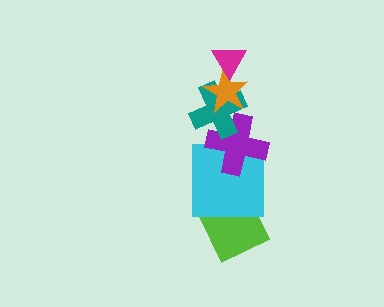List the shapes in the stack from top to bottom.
From top to bottom: the magenta triangle, the orange star, the teal cross, the purple cross, the cyan square, the lime diamond.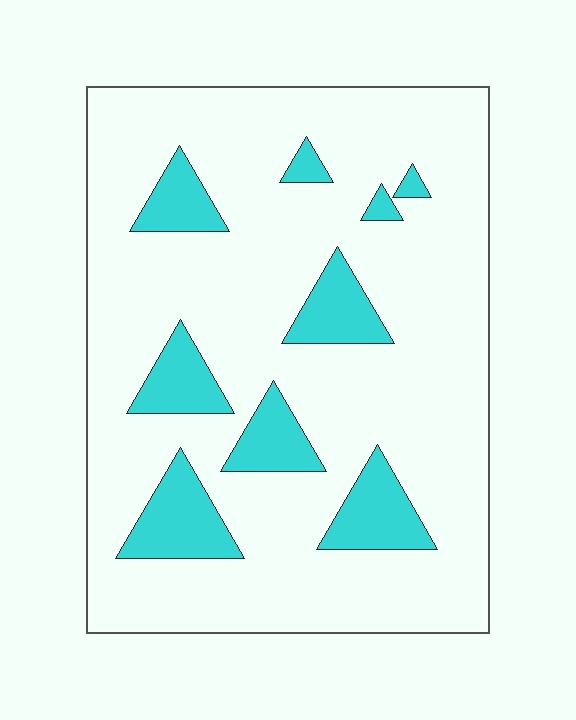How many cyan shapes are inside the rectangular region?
9.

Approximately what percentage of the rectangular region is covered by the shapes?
Approximately 15%.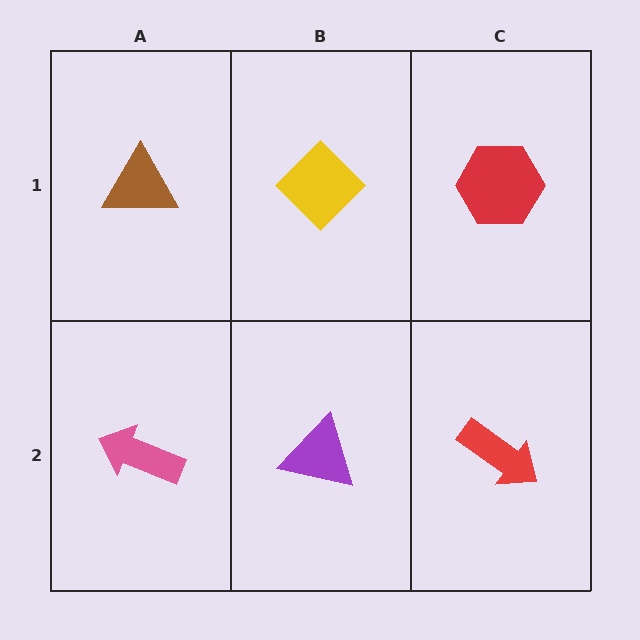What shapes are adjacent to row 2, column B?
A yellow diamond (row 1, column B), a pink arrow (row 2, column A), a red arrow (row 2, column C).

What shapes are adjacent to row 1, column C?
A red arrow (row 2, column C), a yellow diamond (row 1, column B).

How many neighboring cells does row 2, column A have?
2.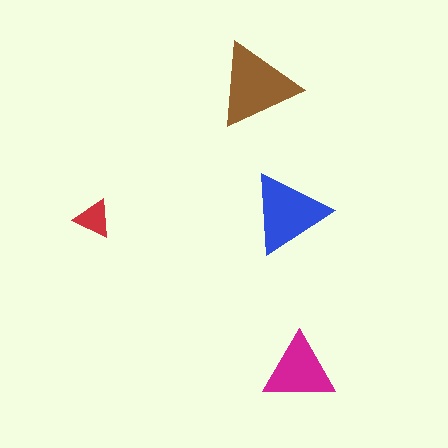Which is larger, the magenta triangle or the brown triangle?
The brown one.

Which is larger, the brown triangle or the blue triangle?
The brown one.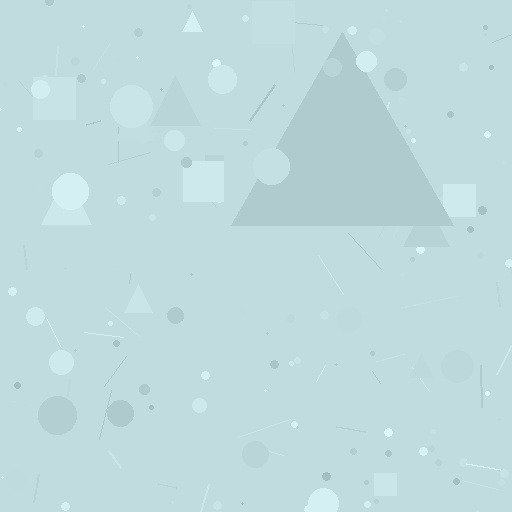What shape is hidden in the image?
A triangle is hidden in the image.